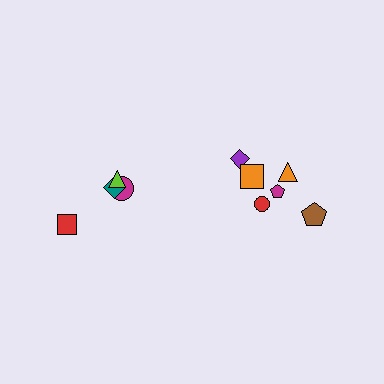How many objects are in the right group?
There are 6 objects.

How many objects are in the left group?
There are 4 objects.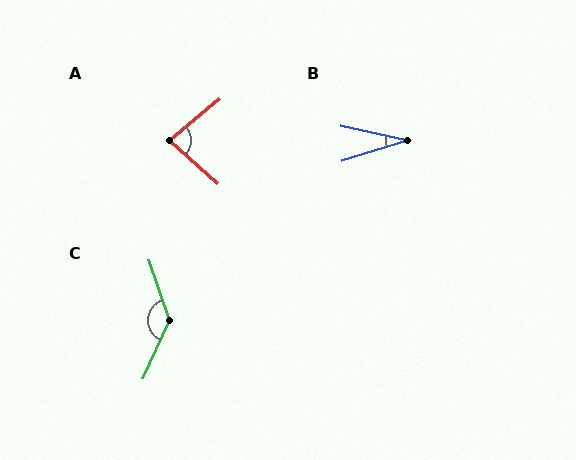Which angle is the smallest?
B, at approximately 30 degrees.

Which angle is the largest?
C, at approximately 136 degrees.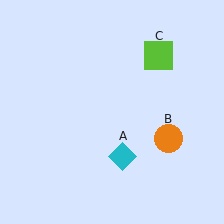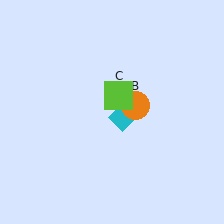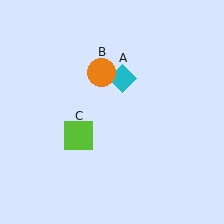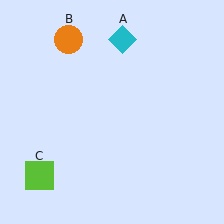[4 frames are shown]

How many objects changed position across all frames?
3 objects changed position: cyan diamond (object A), orange circle (object B), lime square (object C).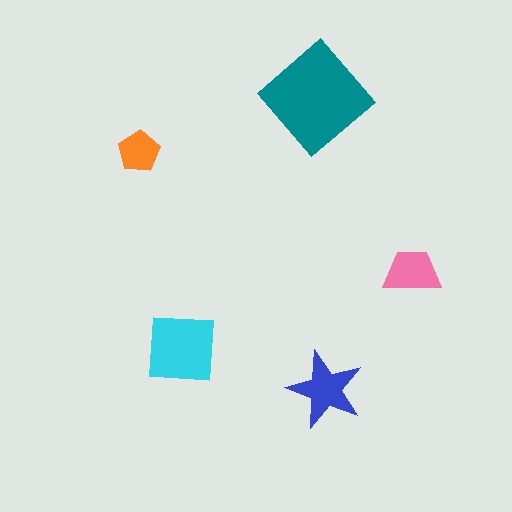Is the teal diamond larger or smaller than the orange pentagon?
Larger.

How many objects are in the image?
There are 5 objects in the image.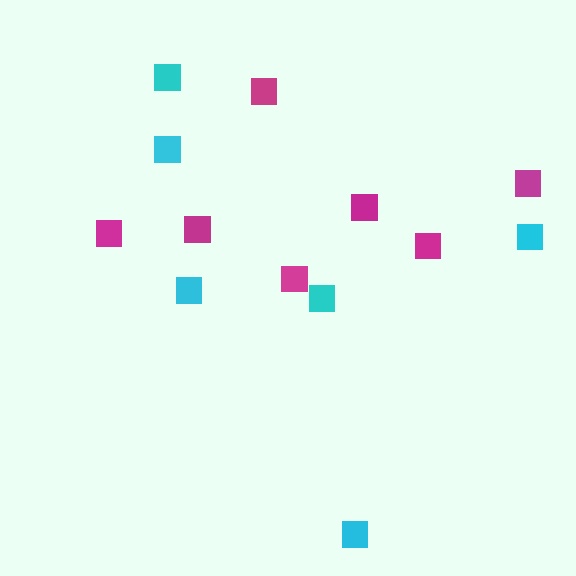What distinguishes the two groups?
There are 2 groups: one group of cyan squares (6) and one group of magenta squares (7).